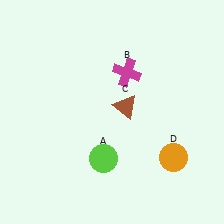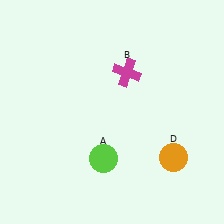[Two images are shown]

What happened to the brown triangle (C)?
The brown triangle (C) was removed in Image 2. It was in the top-right area of Image 1.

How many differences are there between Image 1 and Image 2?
There is 1 difference between the two images.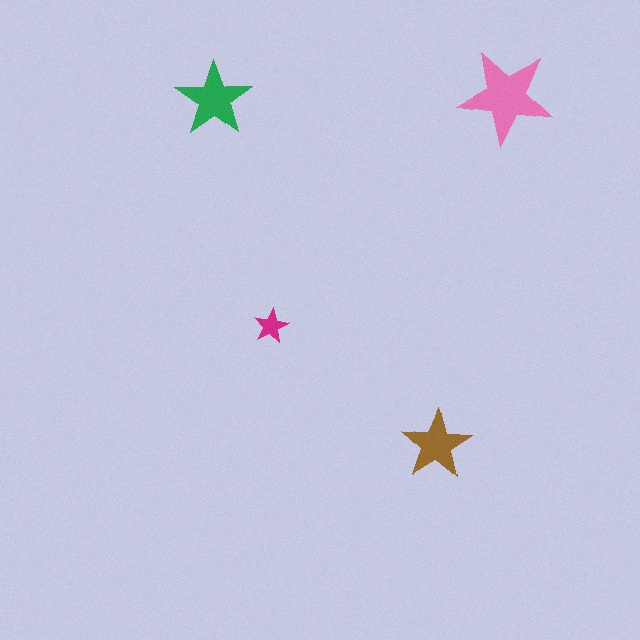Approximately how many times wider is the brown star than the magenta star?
About 2 times wider.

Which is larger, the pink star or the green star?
The pink one.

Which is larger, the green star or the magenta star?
The green one.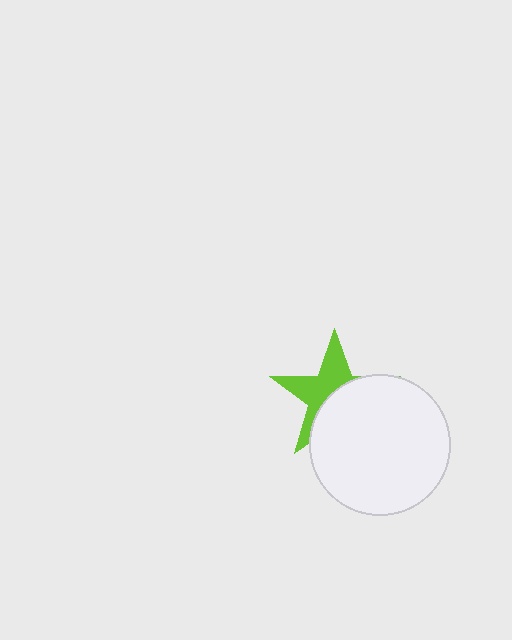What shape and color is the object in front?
The object in front is a white circle.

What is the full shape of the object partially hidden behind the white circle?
The partially hidden object is a lime star.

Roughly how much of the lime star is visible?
About half of it is visible (roughly 48%).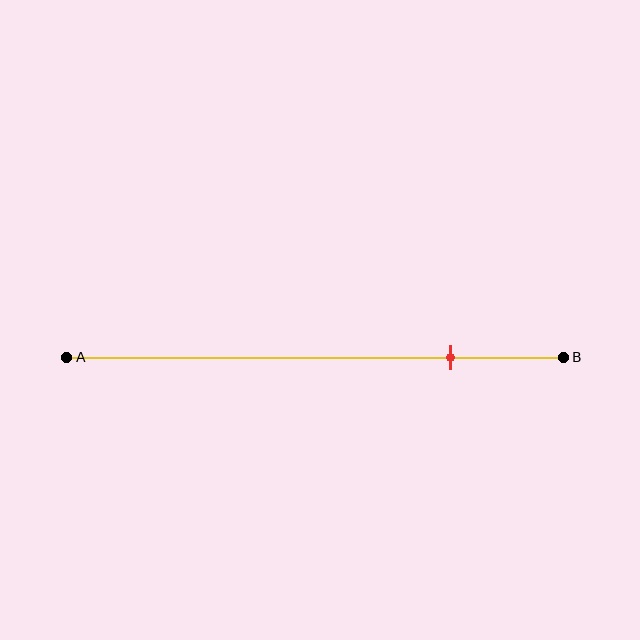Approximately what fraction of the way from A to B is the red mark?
The red mark is approximately 75% of the way from A to B.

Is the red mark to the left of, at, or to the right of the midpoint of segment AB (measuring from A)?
The red mark is to the right of the midpoint of segment AB.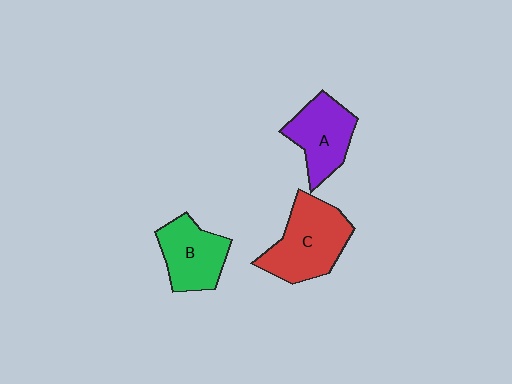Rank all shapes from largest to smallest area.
From largest to smallest: C (red), A (purple), B (green).